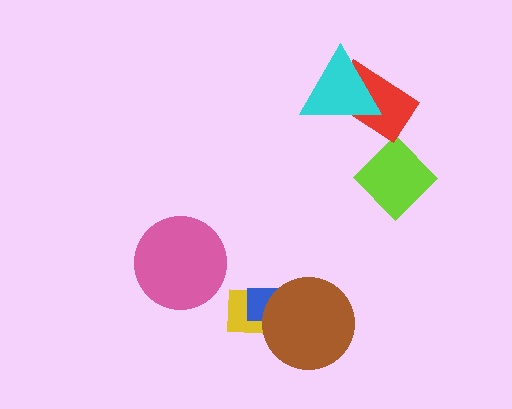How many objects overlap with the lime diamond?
0 objects overlap with the lime diamond.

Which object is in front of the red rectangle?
The cyan triangle is in front of the red rectangle.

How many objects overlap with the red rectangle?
1 object overlaps with the red rectangle.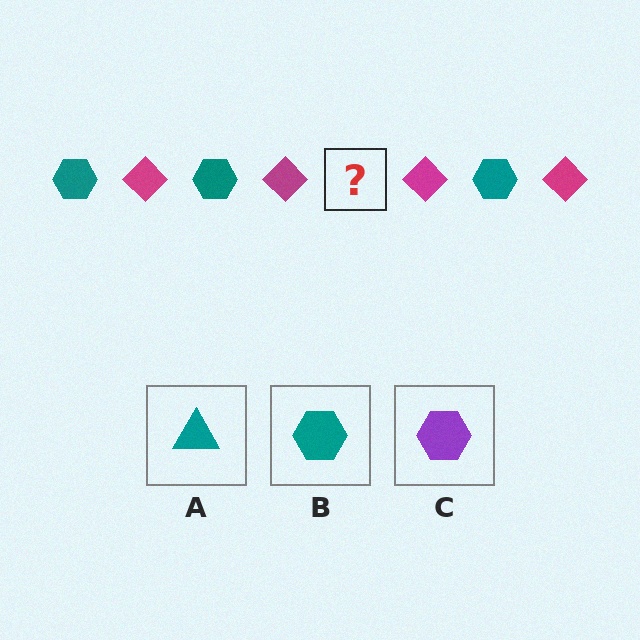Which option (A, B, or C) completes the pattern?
B.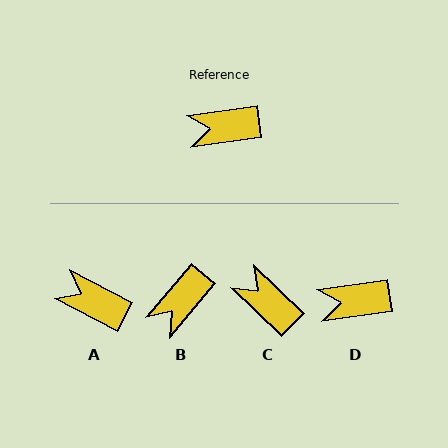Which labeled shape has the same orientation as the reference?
D.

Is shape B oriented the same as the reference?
No, it is off by about 41 degrees.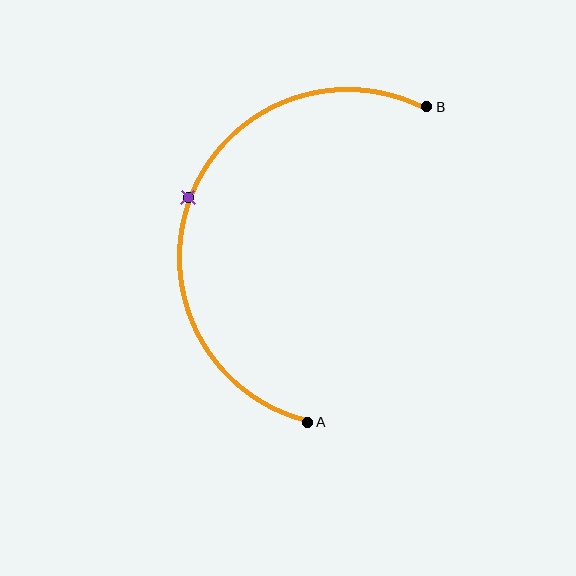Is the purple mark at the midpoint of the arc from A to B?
Yes. The purple mark lies on the arc at equal arc-length from both A and B — it is the arc midpoint.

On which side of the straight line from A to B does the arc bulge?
The arc bulges to the left of the straight line connecting A and B.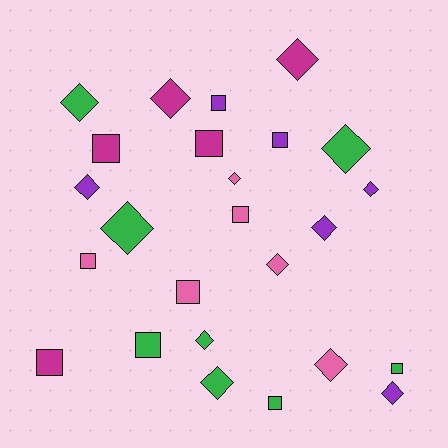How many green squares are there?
There are 3 green squares.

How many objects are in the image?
There are 25 objects.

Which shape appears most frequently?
Diamond, with 14 objects.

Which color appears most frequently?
Green, with 8 objects.